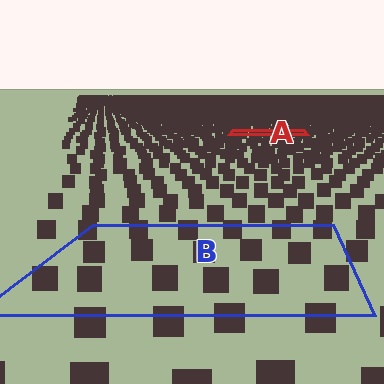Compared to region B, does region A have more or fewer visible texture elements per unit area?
Region A has more texture elements per unit area — they are packed more densely because it is farther away.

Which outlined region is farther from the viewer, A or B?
Region A is farther from the viewer — the texture elements inside it appear smaller and more densely packed.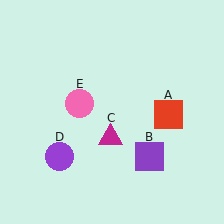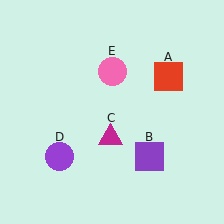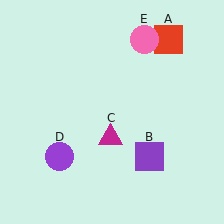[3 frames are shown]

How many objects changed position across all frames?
2 objects changed position: red square (object A), pink circle (object E).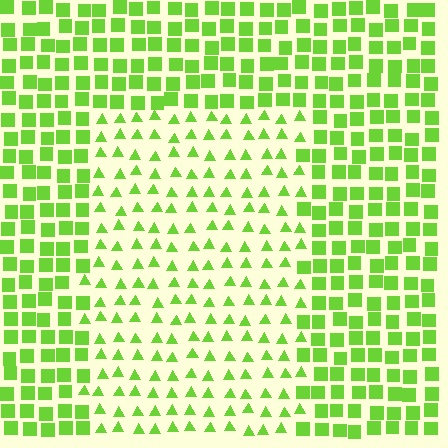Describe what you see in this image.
The image is filled with small lime elements arranged in a uniform grid. A rectangle-shaped region contains triangles, while the surrounding area contains squares. The boundary is defined purely by the change in element shape.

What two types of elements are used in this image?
The image uses triangles inside the rectangle region and squares outside it.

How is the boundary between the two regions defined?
The boundary is defined by a change in element shape: triangles inside vs. squares outside. All elements share the same color and spacing.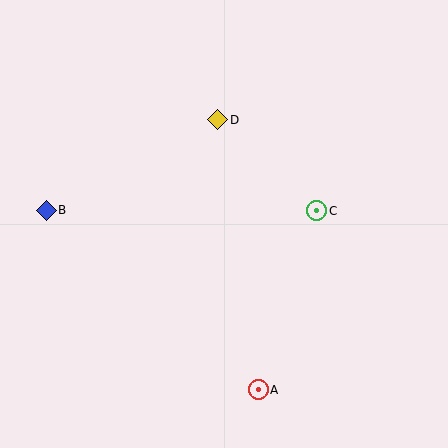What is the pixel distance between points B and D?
The distance between B and D is 194 pixels.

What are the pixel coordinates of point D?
Point D is at (218, 120).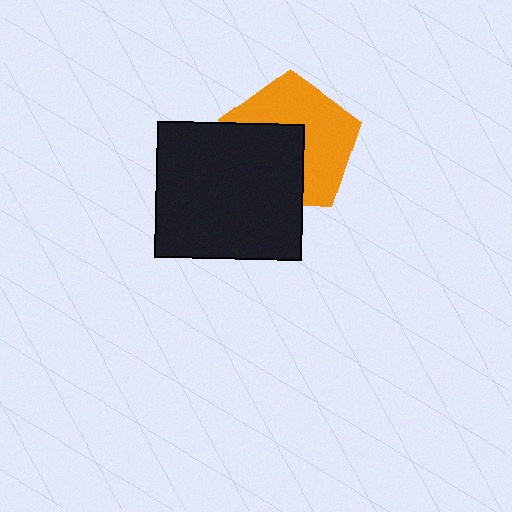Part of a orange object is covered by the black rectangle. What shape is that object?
It is a pentagon.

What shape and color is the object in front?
The object in front is a black rectangle.